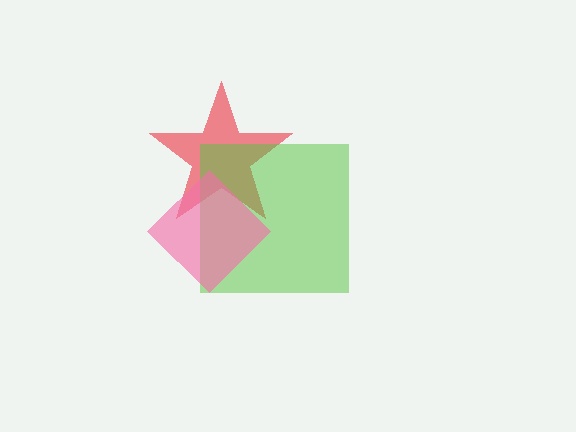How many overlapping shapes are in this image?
There are 3 overlapping shapes in the image.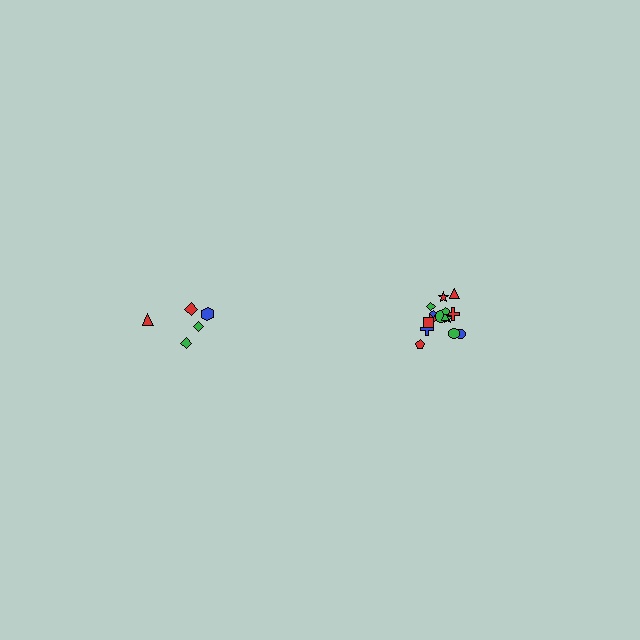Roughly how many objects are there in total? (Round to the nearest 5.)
Roughly 20 objects in total.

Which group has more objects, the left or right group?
The right group.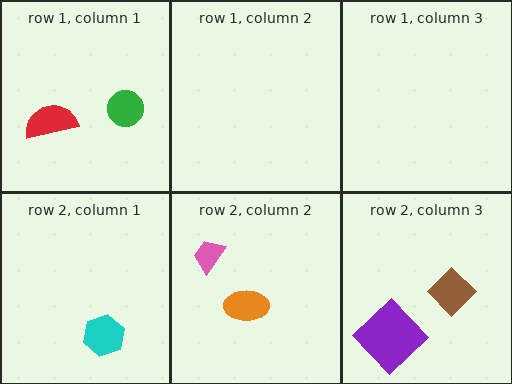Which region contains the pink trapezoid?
The row 2, column 2 region.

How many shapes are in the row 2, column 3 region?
2.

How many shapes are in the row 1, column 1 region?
2.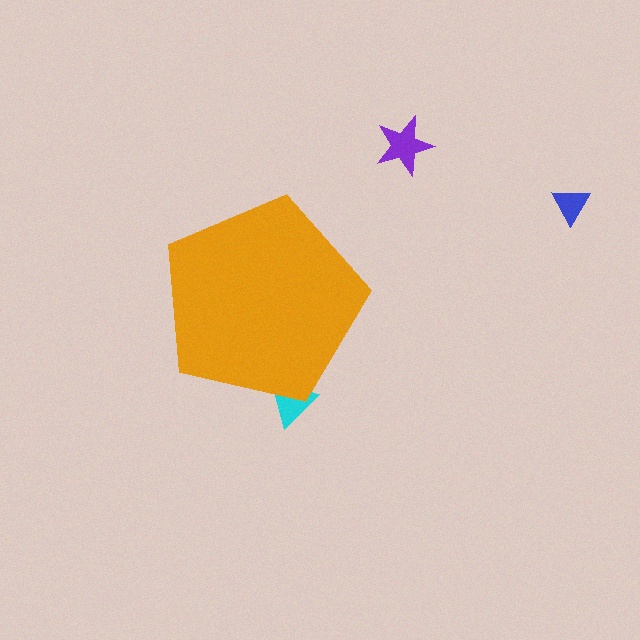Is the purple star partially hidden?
No, the purple star is fully visible.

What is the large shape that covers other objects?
An orange pentagon.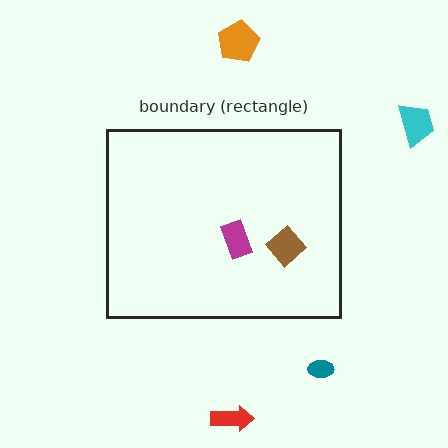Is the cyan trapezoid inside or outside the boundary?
Outside.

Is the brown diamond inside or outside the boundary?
Inside.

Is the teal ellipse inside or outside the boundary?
Outside.